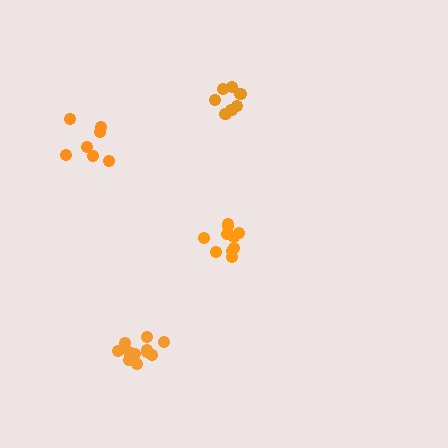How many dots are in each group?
Group 1: 11 dots, Group 2: 10 dots, Group 3: 7 dots, Group 4: 7 dots (35 total).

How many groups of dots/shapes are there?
There are 4 groups.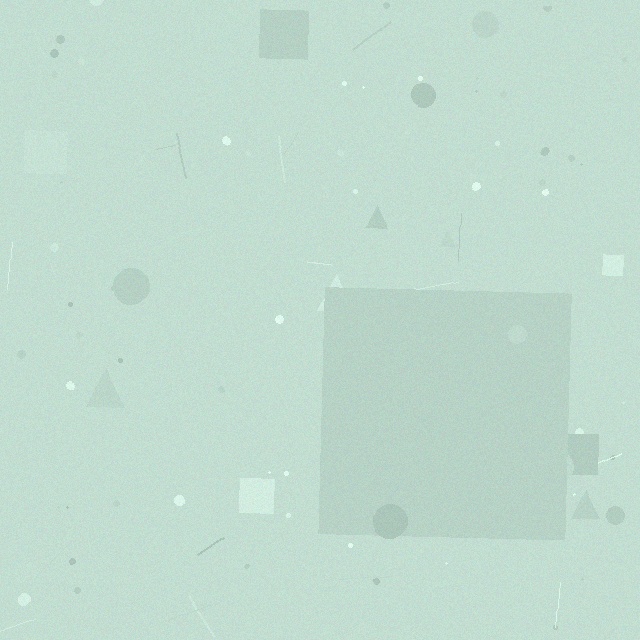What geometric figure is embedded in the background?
A square is embedded in the background.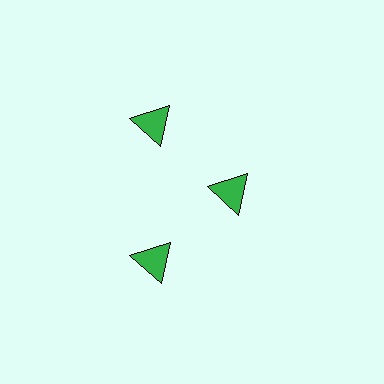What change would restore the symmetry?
The symmetry would be restored by moving it outward, back onto the ring so that all 3 triangles sit at equal angles and equal distance from the center.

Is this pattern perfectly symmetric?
No. The 3 green triangles are arranged in a ring, but one element near the 3 o'clock position is pulled inward toward the center, breaking the 3-fold rotational symmetry.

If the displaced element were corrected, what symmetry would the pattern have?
It would have 3-fold rotational symmetry — the pattern would map onto itself every 120 degrees.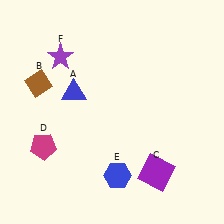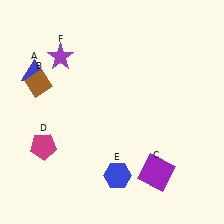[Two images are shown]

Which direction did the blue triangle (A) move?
The blue triangle (A) moved left.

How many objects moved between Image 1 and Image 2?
1 object moved between the two images.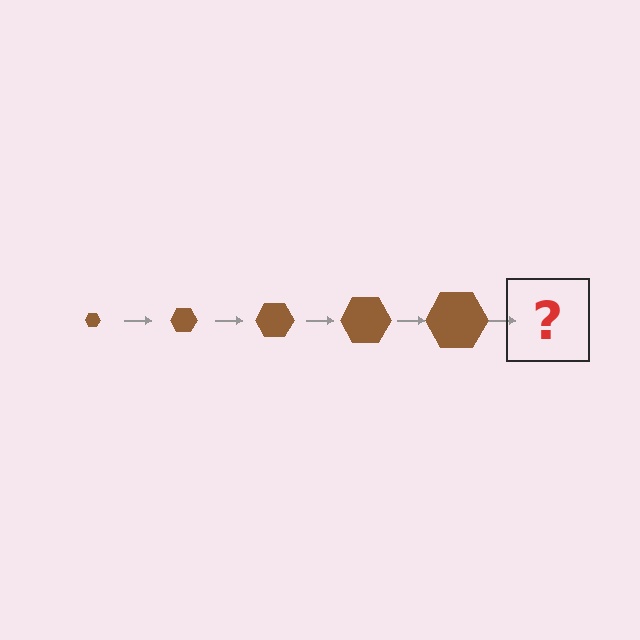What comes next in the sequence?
The next element should be a brown hexagon, larger than the previous one.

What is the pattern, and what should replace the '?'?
The pattern is that the hexagon gets progressively larger each step. The '?' should be a brown hexagon, larger than the previous one.